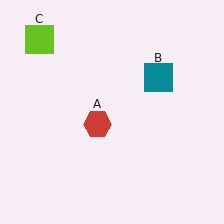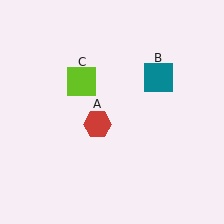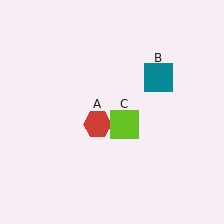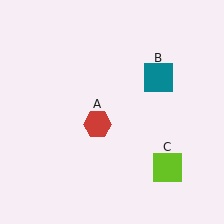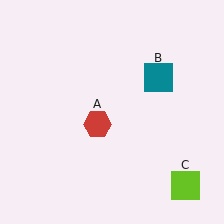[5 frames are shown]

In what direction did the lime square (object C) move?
The lime square (object C) moved down and to the right.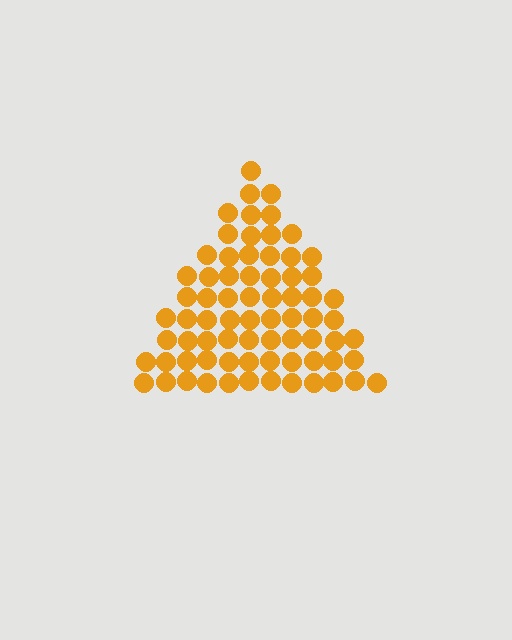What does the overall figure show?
The overall figure shows a triangle.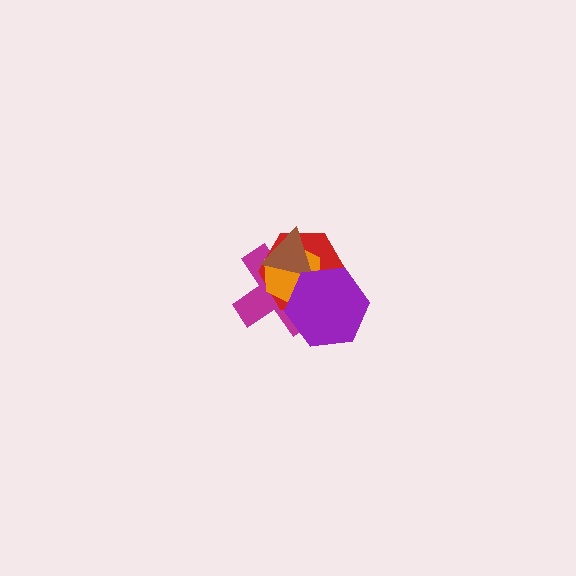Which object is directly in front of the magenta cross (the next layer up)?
The red hexagon is directly in front of the magenta cross.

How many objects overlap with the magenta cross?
4 objects overlap with the magenta cross.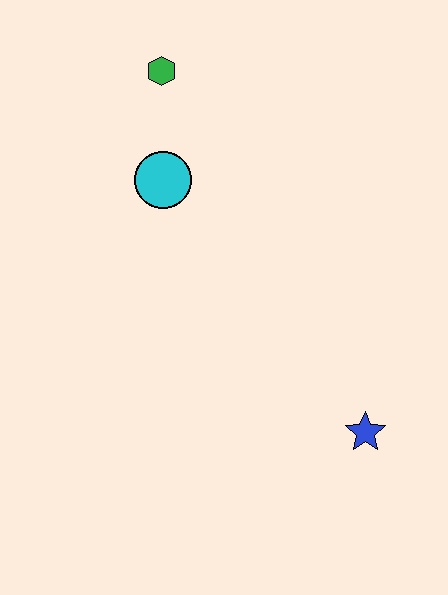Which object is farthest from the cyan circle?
The blue star is farthest from the cyan circle.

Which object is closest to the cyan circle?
The green hexagon is closest to the cyan circle.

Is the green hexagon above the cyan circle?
Yes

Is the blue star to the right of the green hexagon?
Yes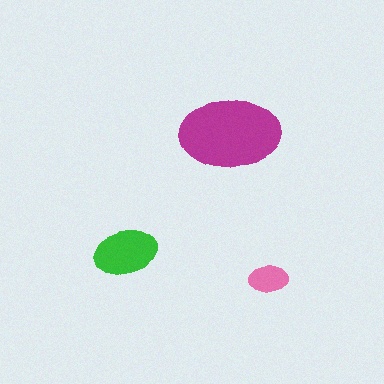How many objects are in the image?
There are 3 objects in the image.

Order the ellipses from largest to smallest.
the magenta one, the green one, the pink one.